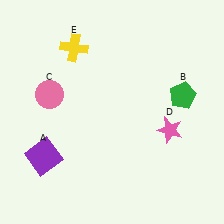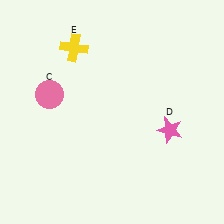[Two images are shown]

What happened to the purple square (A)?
The purple square (A) was removed in Image 2. It was in the bottom-left area of Image 1.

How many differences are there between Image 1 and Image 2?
There are 2 differences between the two images.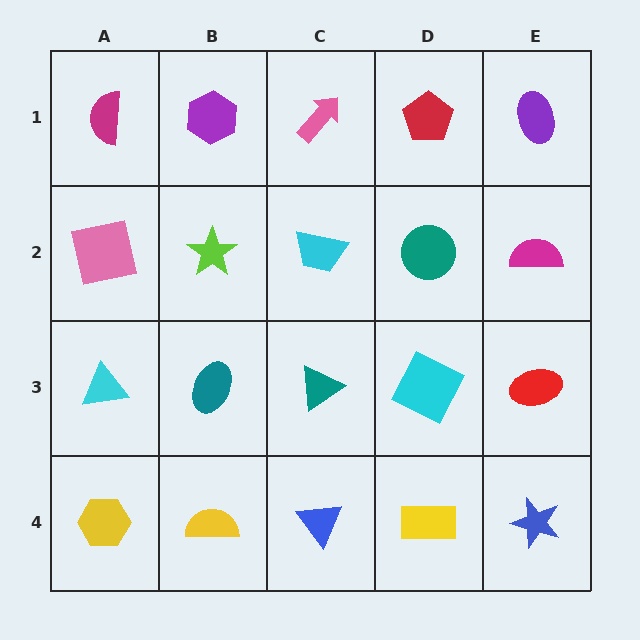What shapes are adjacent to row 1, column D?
A teal circle (row 2, column D), a pink arrow (row 1, column C), a purple ellipse (row 1, column E).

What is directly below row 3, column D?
A yellow rectangle.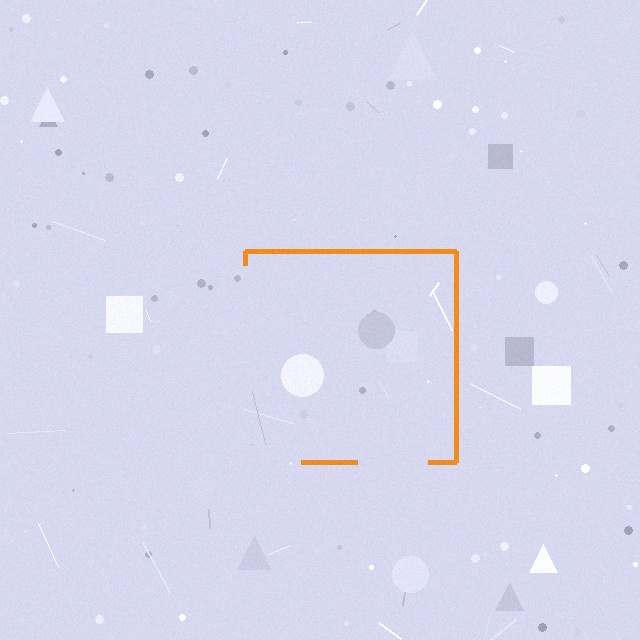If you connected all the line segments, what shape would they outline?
They would outline a square.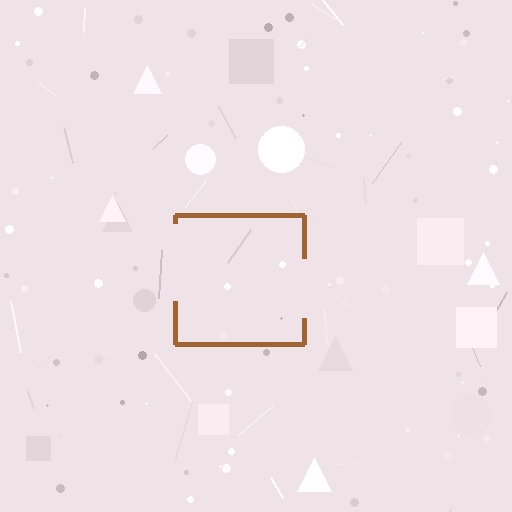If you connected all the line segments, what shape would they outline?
They would outline a square.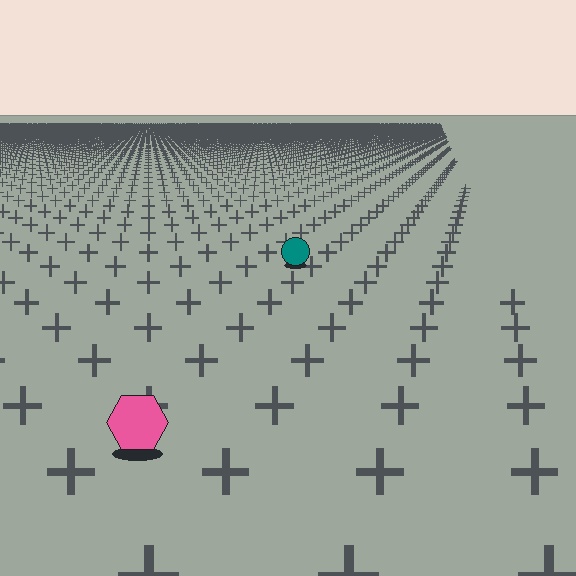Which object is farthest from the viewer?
The teal circle is farthest from the viewer. It appears smaller and the ground texture around it is denser.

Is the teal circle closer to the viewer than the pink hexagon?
No. The pink hexagon is closer — you can tell from the texture gradient: the ground texture is coarser near it.